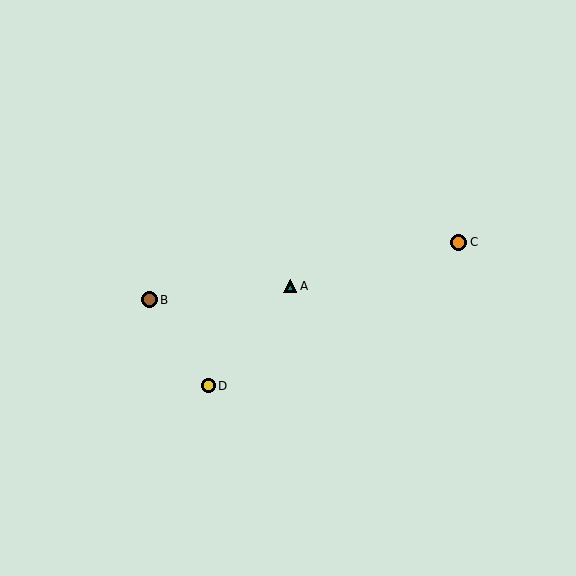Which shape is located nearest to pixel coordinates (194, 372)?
The yellow circle (labeled D) at (208, 386) is nearest to that location.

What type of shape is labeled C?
Shape C is an orange circle.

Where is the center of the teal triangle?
The center of the teal triangle is at (290, 286).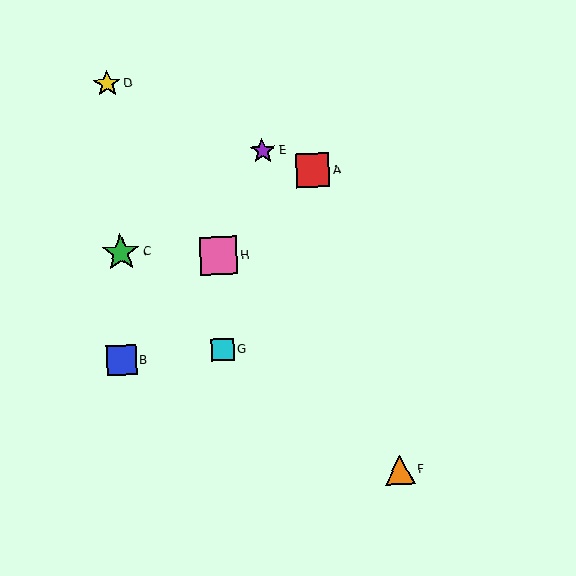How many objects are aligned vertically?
2 objects (G, H) are aligned vertically.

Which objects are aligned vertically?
Objects G, H are aligned vertically.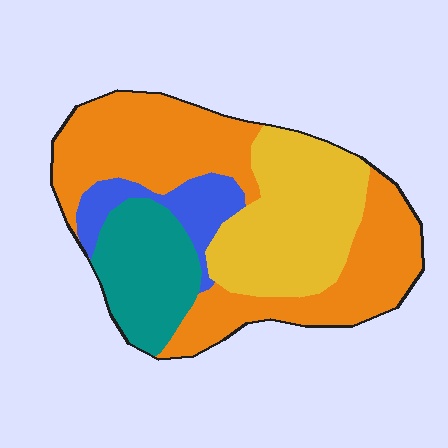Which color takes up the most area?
Orange, at roughly 45%.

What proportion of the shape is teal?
Teal covers around 15% of the shape.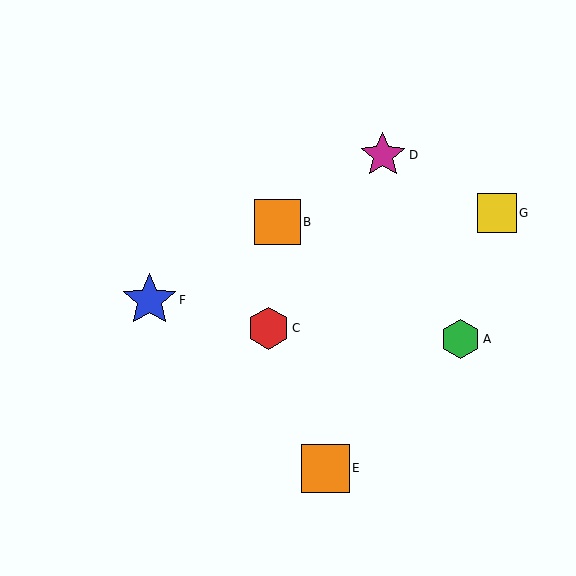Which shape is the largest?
The blue star (labeled F) is the largest.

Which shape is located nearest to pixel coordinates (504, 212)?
The yellow square (labeled G) at (497, 213) is nearest to that location.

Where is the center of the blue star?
The center of the blue star is at (150, 300).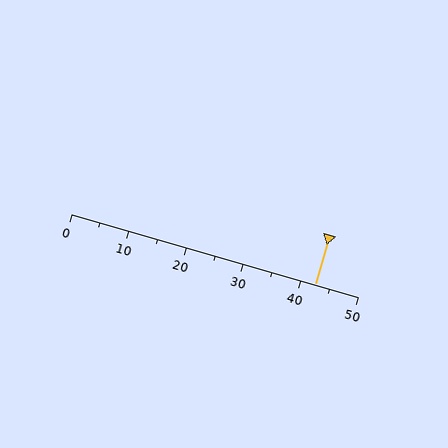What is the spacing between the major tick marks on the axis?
The major ticks are spaced 10 apart.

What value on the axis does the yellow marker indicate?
The marker indicates approximately 42.5.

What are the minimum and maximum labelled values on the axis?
The axis runs from 0 to 50.